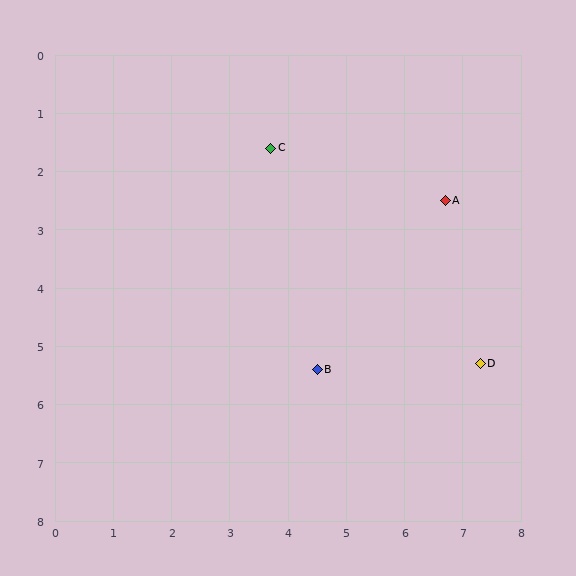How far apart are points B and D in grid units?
Points B and D are about 2.8 grid units apart.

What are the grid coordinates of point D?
Point D is at approximately (7.3, 5.3).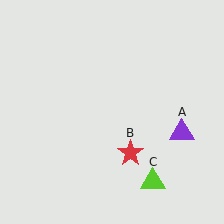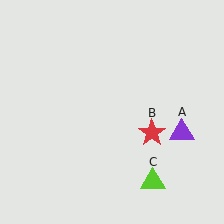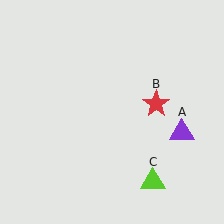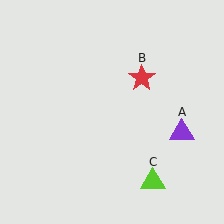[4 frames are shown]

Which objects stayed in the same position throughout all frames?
Purple triangle (object A) and lime triangle (object C) remained stationary.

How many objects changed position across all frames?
1 object changed position: red star (object B).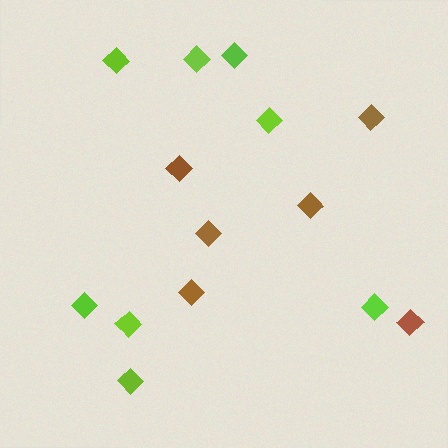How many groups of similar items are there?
There are 2 groups: one group of brown diamonds (6) and one group of lime diamonds (8).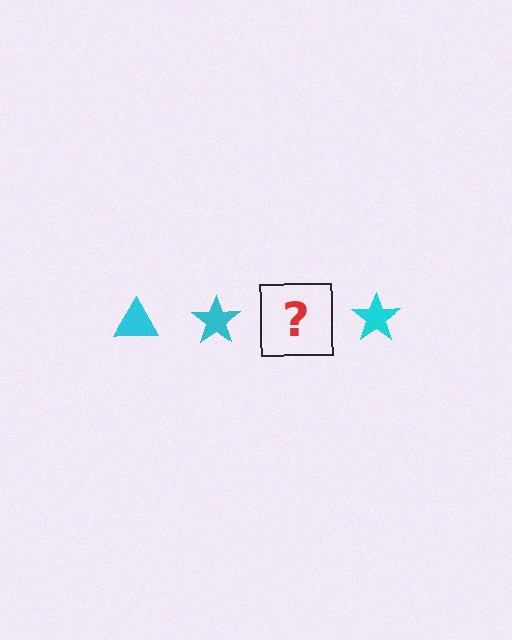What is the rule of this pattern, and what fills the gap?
The rule is that the pattern cycles through triangle, star shapes in cyan. The gap should be filled with a cyan triangle.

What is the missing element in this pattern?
The missing element is a cyan triangle.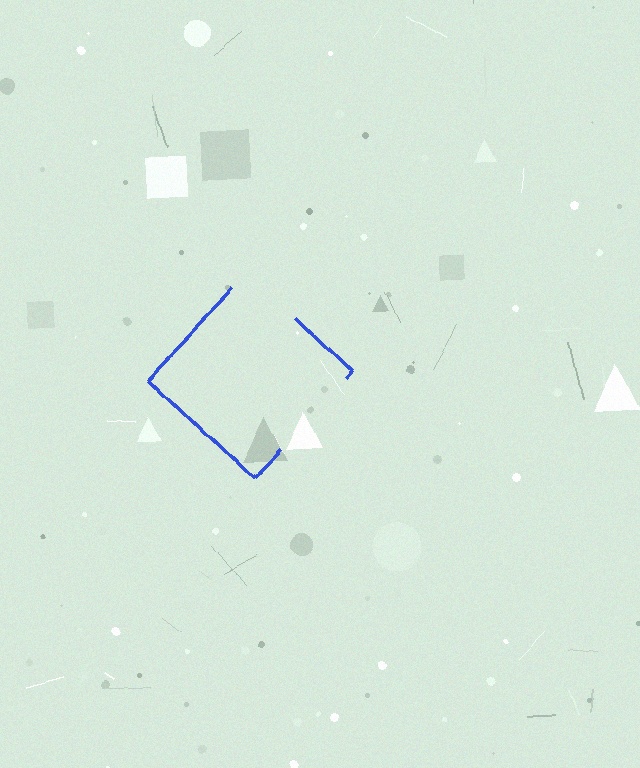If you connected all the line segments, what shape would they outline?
They would outline a diamond.